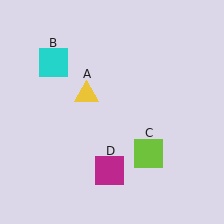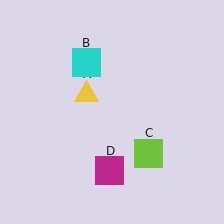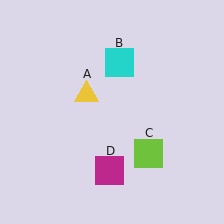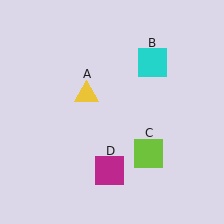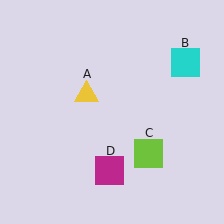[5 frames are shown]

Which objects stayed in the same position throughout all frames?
Yellow triangle (object A) and lime square (object C) and magenta square (object D) remained stationary.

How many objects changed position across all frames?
1 object changed position: cyan square (object B).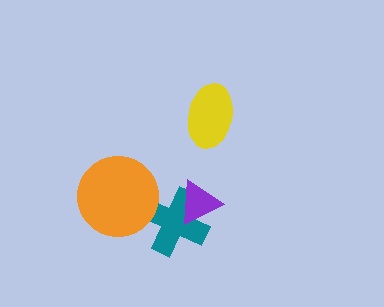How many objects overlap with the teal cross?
2 objects overlap with the teal cross.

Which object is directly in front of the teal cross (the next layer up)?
The purple triangle is directly in front of the teal cross.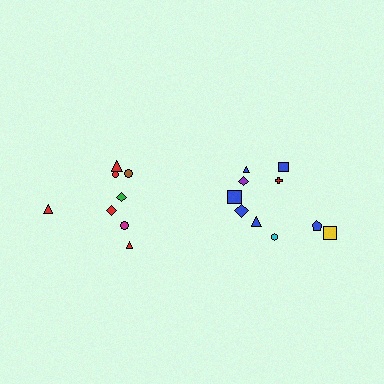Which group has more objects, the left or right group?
The right group.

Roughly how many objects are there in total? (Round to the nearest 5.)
Roughly 20 objects in total.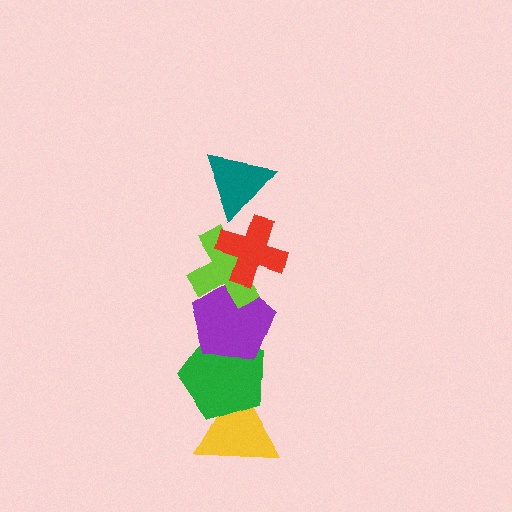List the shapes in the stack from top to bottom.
From top to bottom: the teal triangle, the red cross, the lime cross, the purple pentagon, the green pentagon, the yellow triangle.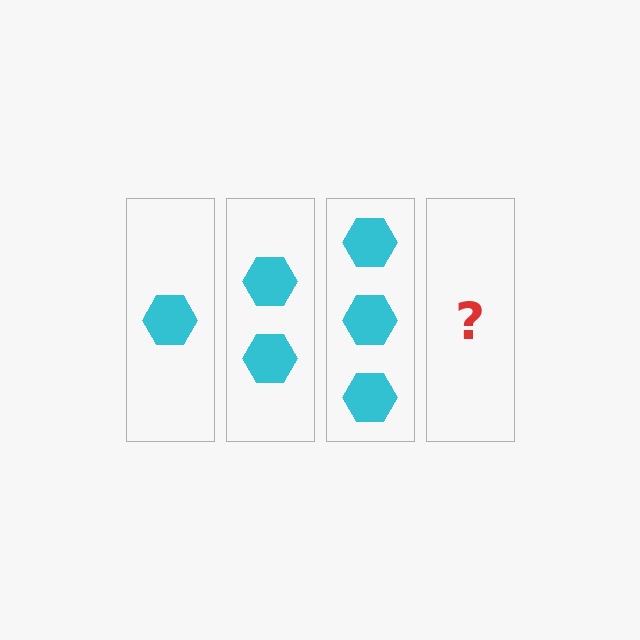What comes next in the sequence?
The next element should be 4 hexagons.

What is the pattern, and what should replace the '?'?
The pattern is that each step adds one more hexagon. The '?' should be 4 hexagons.